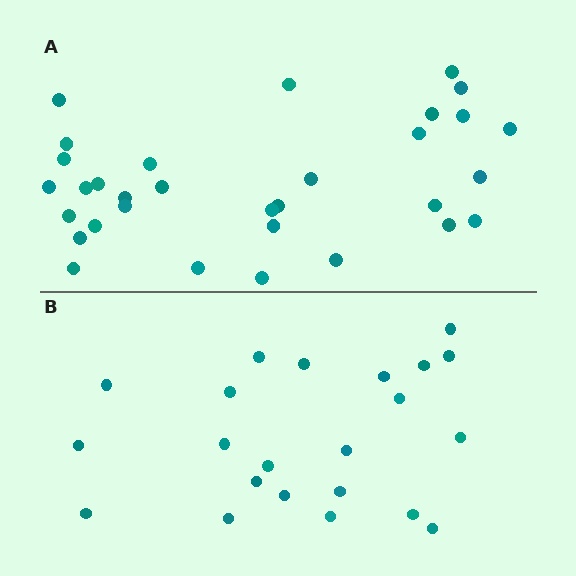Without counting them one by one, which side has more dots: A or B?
Region A (the top region) has more dots.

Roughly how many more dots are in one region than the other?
Region A has roughly 10 or so more dots than region B.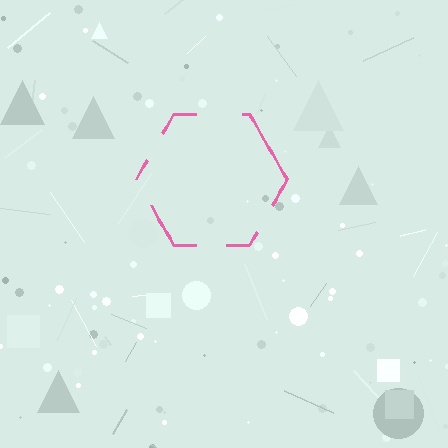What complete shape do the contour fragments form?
The contour fragments form a hexagon.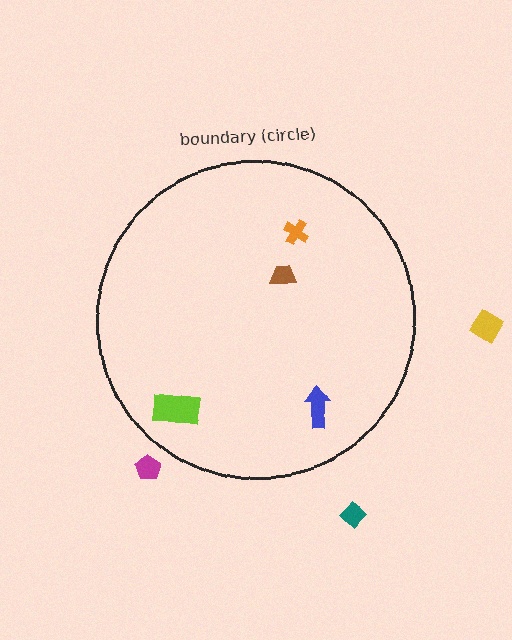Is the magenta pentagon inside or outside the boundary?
Outside.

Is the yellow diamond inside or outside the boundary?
Outside.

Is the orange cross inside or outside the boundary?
Inside.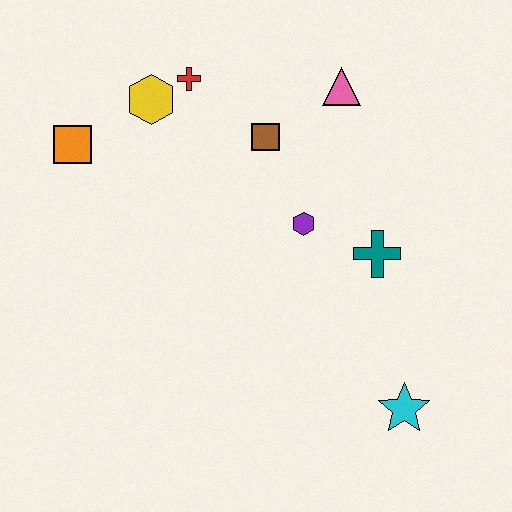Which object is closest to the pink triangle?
The brown square is closest to the pink triangle.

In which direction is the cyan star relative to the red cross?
The cyan star is below the red cross.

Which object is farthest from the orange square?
The cyan star is farthest from the orange square.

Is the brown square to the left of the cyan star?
Yes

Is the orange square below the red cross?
Yes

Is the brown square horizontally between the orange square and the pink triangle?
Yes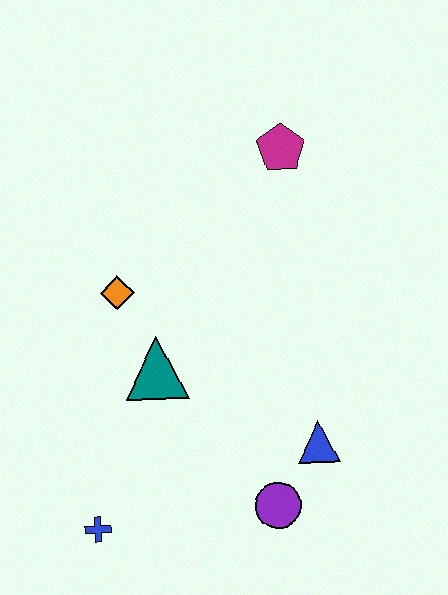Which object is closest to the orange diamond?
The teal triangle is closest to the orange diamond.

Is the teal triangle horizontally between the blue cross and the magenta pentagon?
Yes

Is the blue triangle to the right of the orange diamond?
Yes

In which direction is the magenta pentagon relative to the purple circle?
The magenta pentagon is above the purple circle.